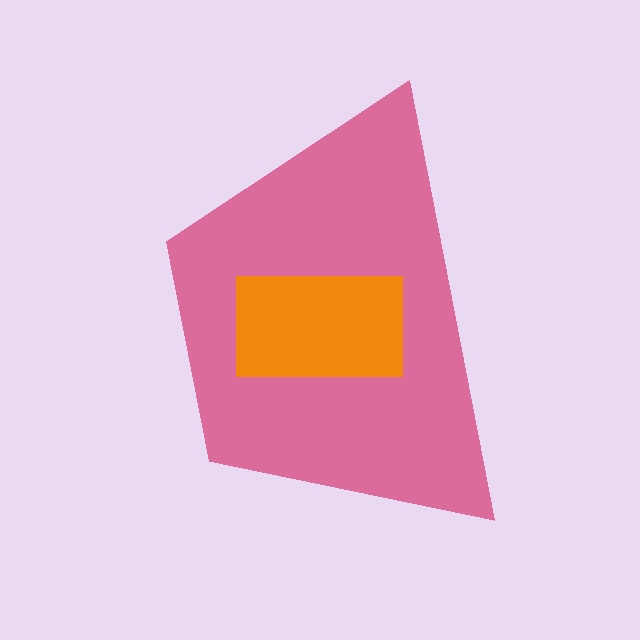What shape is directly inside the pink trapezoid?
The orange rectangle.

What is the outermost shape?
The pink trapezoid.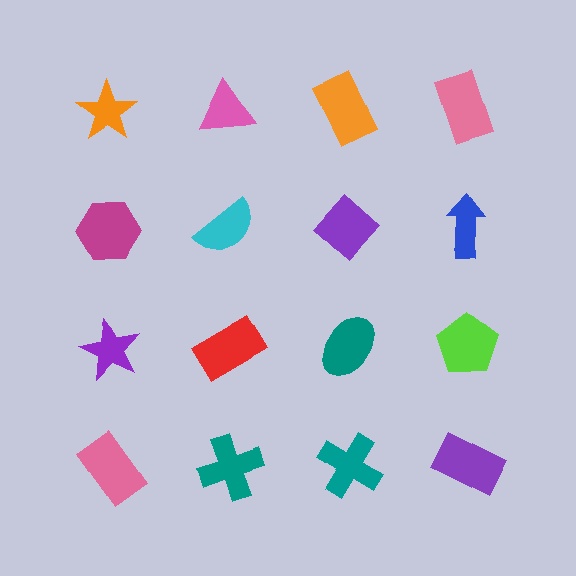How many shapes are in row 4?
4 shapes.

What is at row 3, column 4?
A lime pentagon.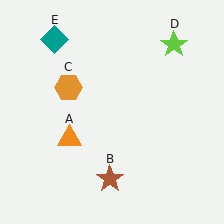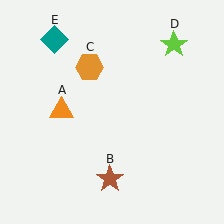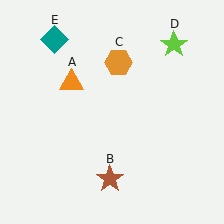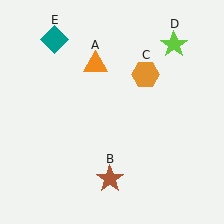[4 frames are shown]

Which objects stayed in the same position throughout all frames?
Brown star (object B) and lime star (object D) and teal diamond (object E) remained stationary.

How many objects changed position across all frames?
2 objects changed position: orange triangle (object A), orange hexagon (object C).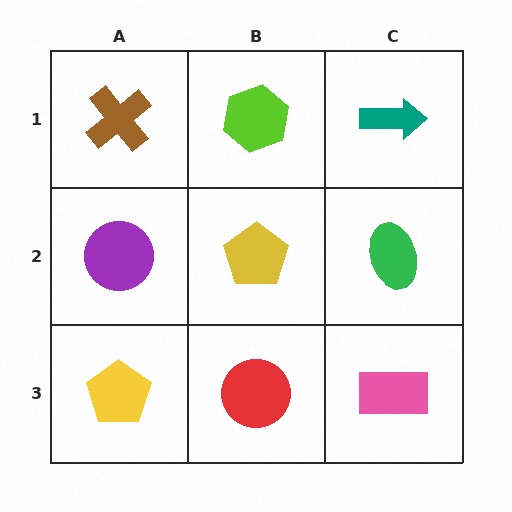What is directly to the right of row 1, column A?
A lime hexagon.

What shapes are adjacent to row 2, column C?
A teal arrow (row 1, column C), a pink rectangle (row 3, column C), a yellow pentagon (row 2, column B).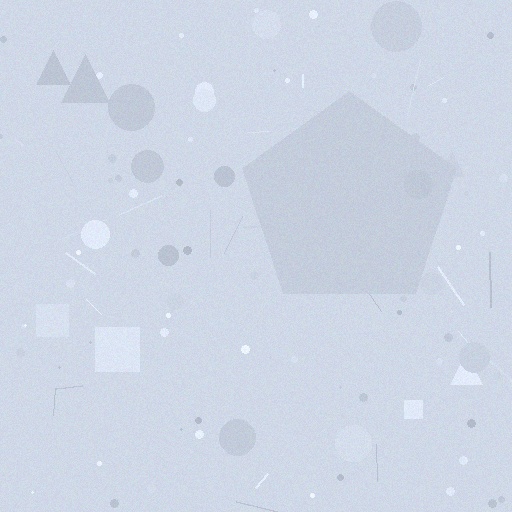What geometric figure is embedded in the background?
A pentagon is embedded in the background.